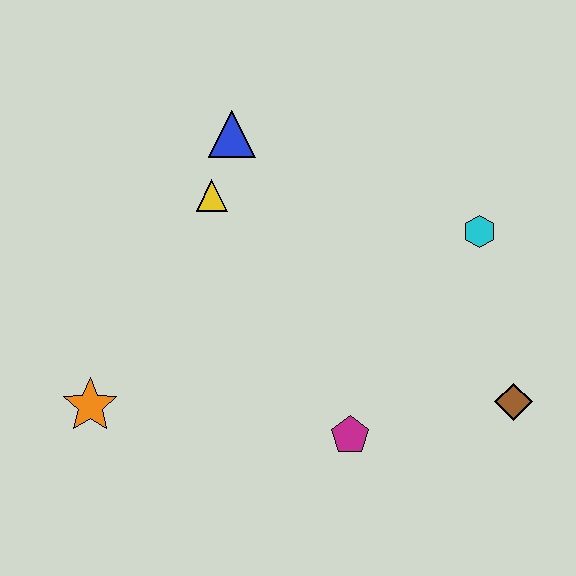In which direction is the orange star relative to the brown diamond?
The orange star is to the left of the brown diamond.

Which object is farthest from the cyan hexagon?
The orange star is farthest from the cyan hexagon.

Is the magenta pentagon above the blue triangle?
No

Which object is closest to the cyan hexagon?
The brown diamond is closest to the cyan hexagon.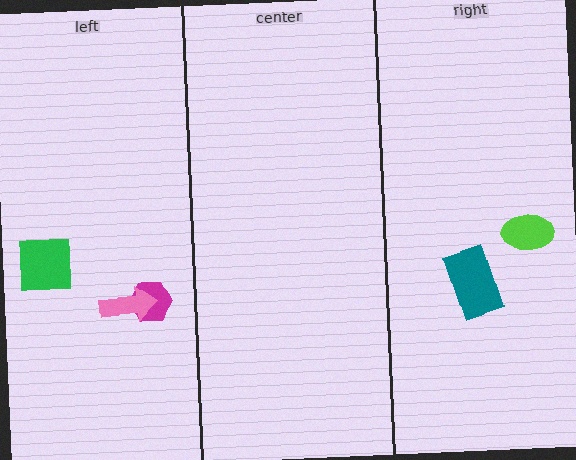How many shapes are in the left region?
3.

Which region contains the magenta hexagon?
The left region.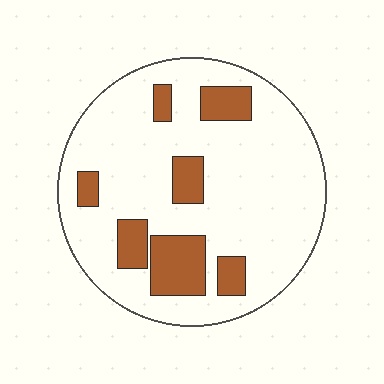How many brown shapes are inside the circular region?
7.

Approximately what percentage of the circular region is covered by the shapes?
Approximately 20%.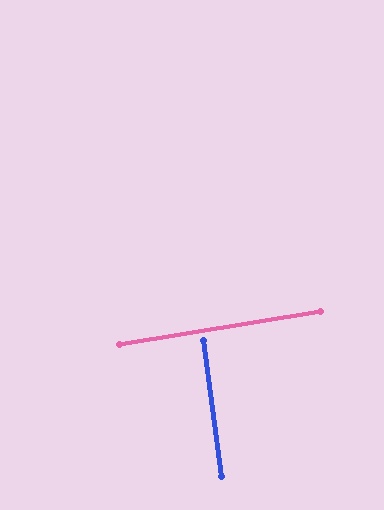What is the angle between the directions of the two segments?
Approximately 89 degrees.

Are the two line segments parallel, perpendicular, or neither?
Perpendicular — they meet at approximately 89°.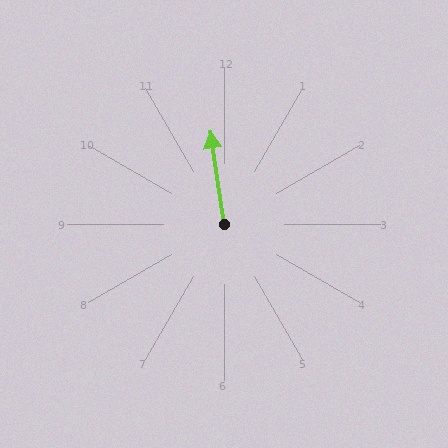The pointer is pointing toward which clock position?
Roughly 12 o'clock.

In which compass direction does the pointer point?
North.